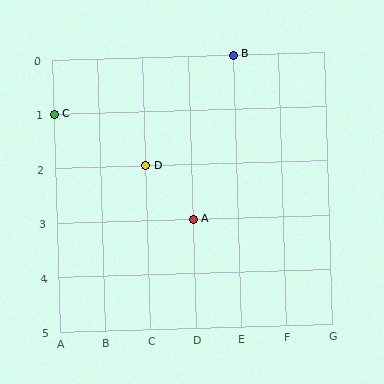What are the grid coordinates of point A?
Point A is at grid coordinates (D, 3).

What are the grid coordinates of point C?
Point C is at grid coordinates (A, 1).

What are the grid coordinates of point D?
Point D is at grid coordinates (C, 2).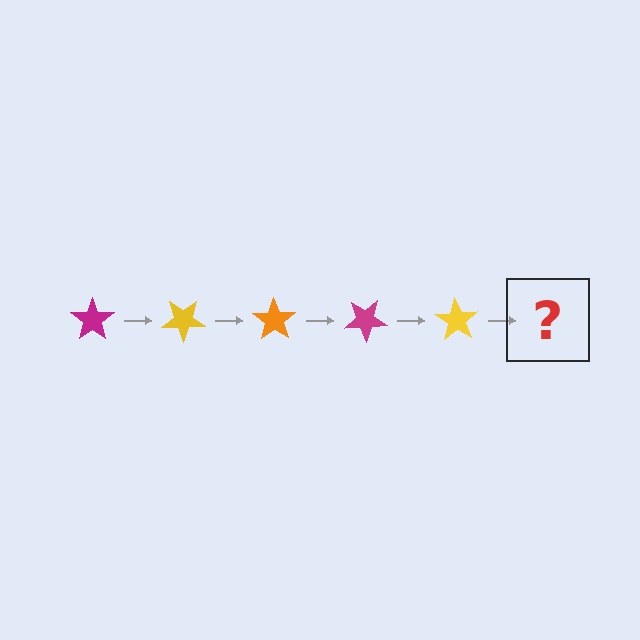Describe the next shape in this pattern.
It should be an orange star, rotated 175 degrees from the start.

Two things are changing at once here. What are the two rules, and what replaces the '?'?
The two rules are that it rotates 35 degrees each step and the color cycles through magenta, yellow, and orange. The '?' should be an orange star, rotated 175 degrees from the start.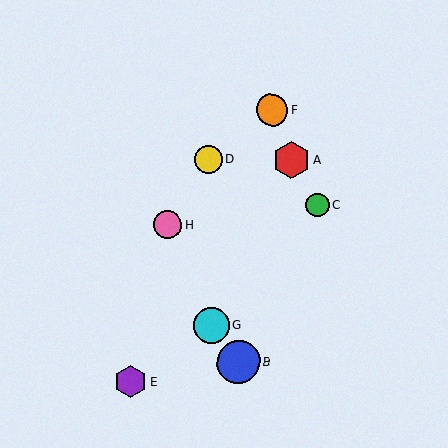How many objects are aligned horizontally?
2 objects (A, D) are aligned horizontally.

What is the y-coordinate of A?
Object A is at y≈160.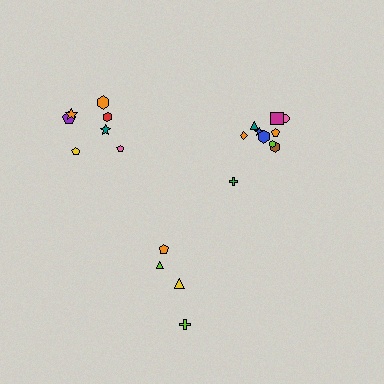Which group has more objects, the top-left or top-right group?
The top-right group.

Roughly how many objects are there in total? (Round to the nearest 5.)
Roughly 20 objects in total.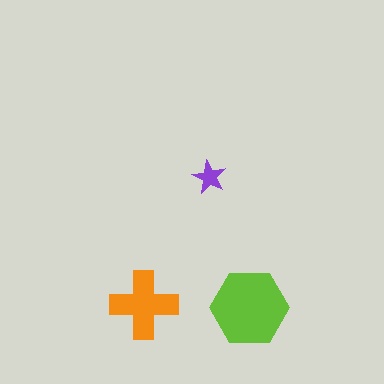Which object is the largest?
The lime hexagon.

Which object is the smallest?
The purple star.